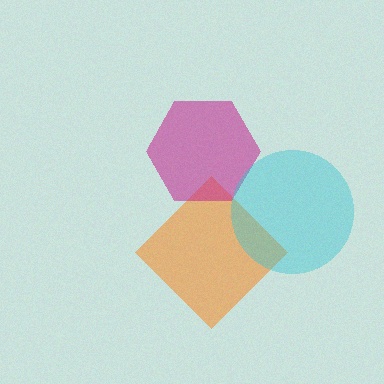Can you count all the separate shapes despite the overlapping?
Yes, there are 3 separate shapes.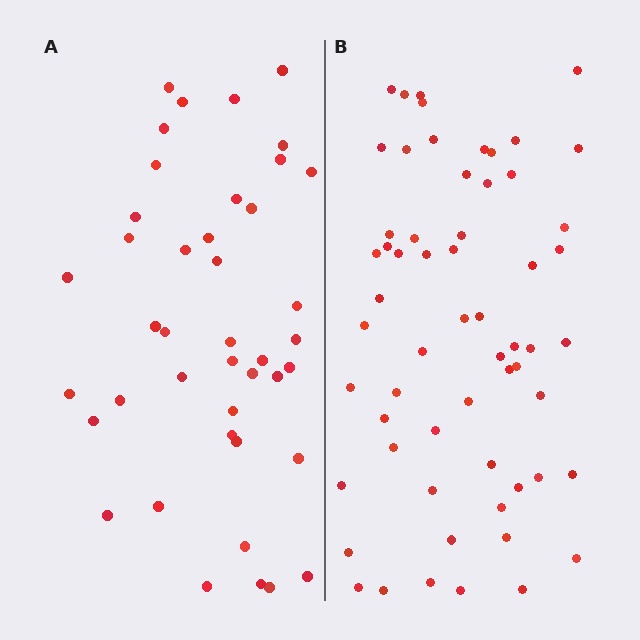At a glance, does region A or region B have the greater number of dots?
Region B (the right region) has more dots.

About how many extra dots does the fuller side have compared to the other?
Region B has approximately 20 more dots than region A.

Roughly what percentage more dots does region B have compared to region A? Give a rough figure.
About 45% more.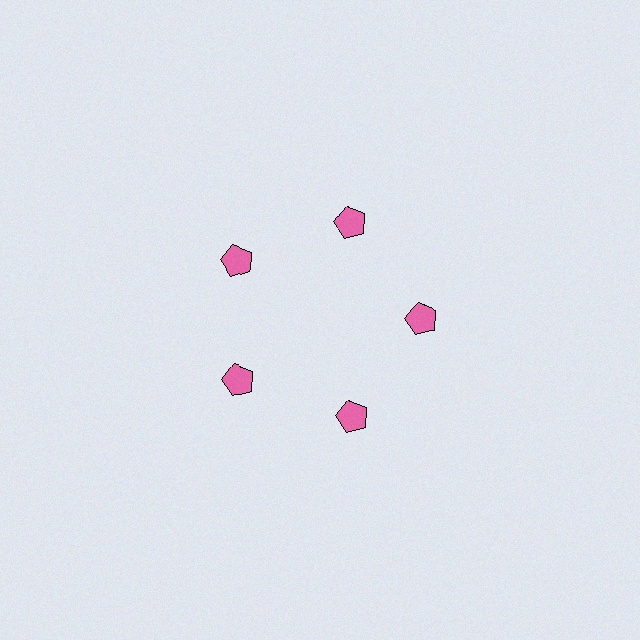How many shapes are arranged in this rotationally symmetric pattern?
There are 5 shapes, arranged in 5 groups of 1.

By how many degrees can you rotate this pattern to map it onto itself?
The pattern maps onto itself every 72 degrees of rotation.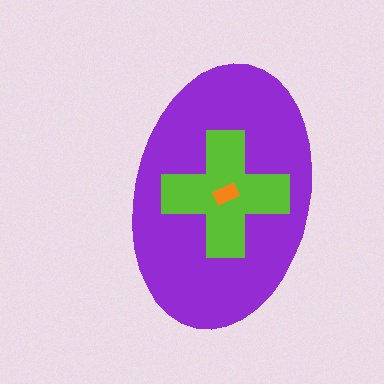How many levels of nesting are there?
3.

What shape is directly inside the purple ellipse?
The lime cross.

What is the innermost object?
The orange rectangle.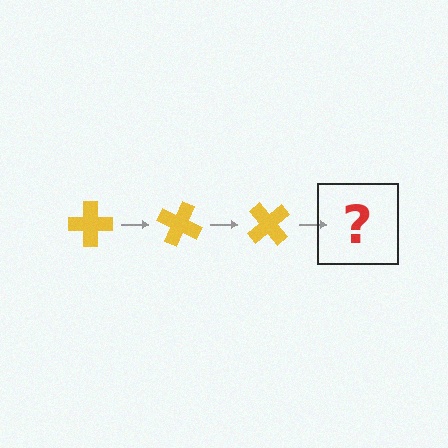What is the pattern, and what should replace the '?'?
The pattern is that the cross rotates 25 degrees each step. The '?' should be a yellow cross rotated 75 degrees.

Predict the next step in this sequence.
The next step is a yellow cross rotated 75 degrees.